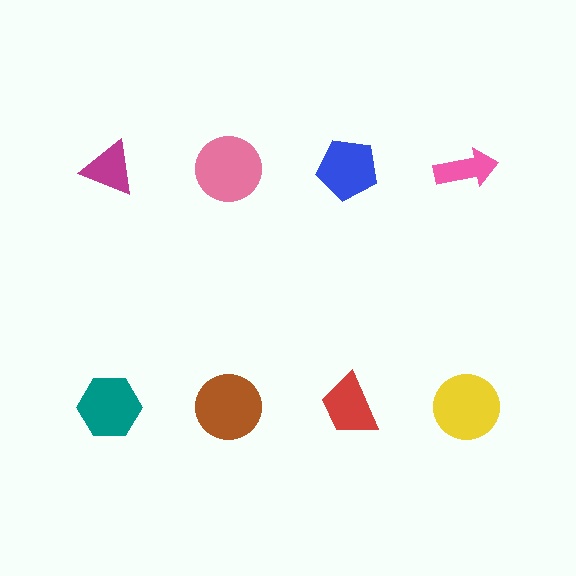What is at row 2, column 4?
A yellow circle.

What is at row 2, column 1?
A teal hexagon.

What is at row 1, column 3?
A blue pentagon.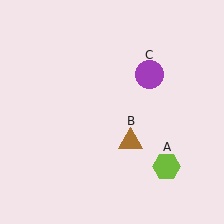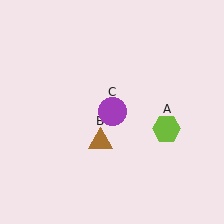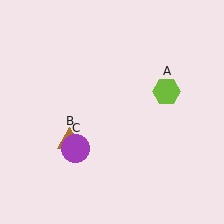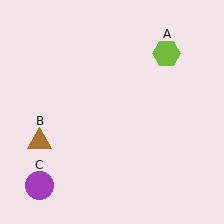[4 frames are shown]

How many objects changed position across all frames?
3 objects changed position: lime hexagon (object A), brown triangle (object B), purple circle (object C).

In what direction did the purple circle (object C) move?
The purple circle (object C) moved down and to the left.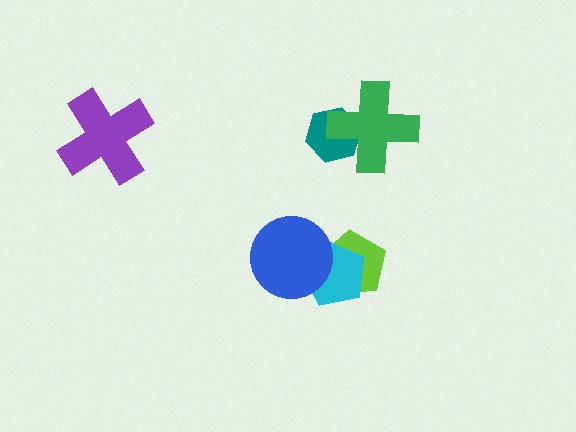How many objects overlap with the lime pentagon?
2 objects overlap with the lime pentagon.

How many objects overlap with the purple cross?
0 objects overlap with the purple cross.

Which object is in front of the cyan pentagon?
The blue circle is in front of the cyan pentagon.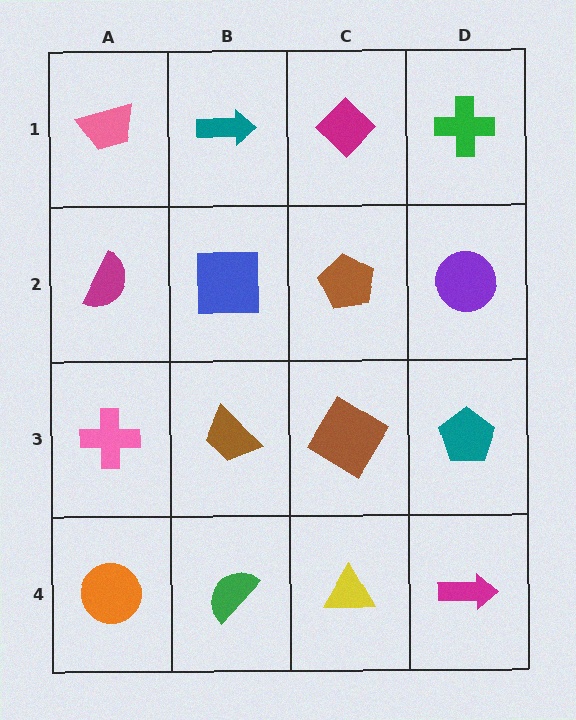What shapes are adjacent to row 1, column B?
A blue square (row 2, column B), a pink trapezoid (row 1, column A), a magenta diamond (row 1, column C).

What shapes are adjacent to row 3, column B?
A blue square (row 2, column B), a green semicircle (row 4, column B), a pink cross (row 3, column A), a brown diamond (row 3, column C).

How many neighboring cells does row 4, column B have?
3.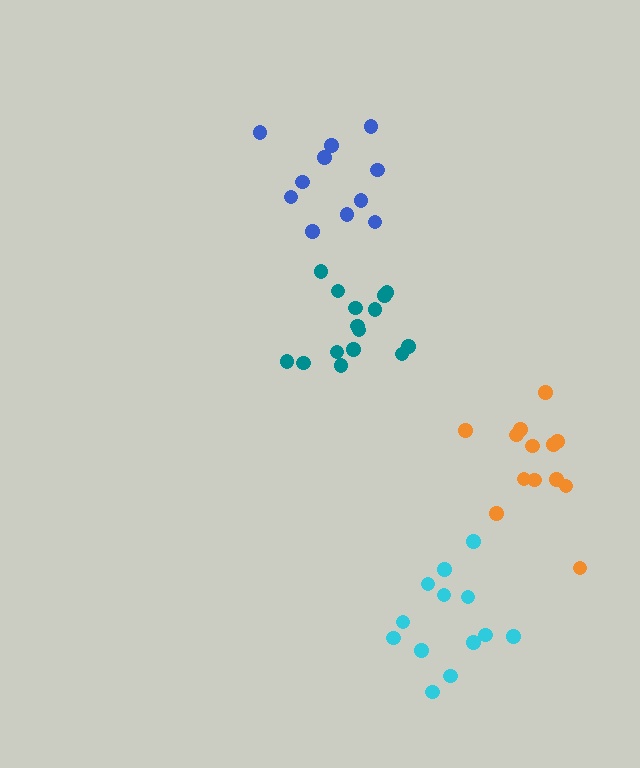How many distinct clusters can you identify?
There are 4 distinct clusters.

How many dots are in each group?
Group 1: 13 dots, Group 2: 11 dots, Group 3: 13 dots, Group 4: 15 dots (52 total).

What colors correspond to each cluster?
The clusters are colored: orange, blue, cyan, teal.